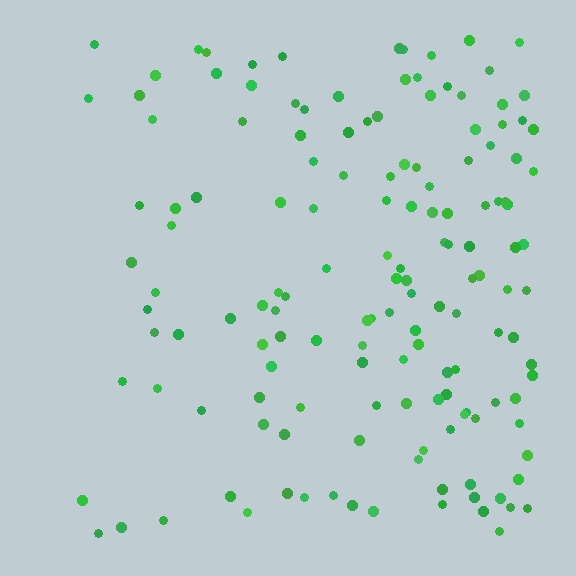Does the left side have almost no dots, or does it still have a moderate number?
Still a moderate number, just noticeably fewer than the right.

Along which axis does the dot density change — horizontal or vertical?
Horizontal.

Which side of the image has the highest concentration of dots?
The right.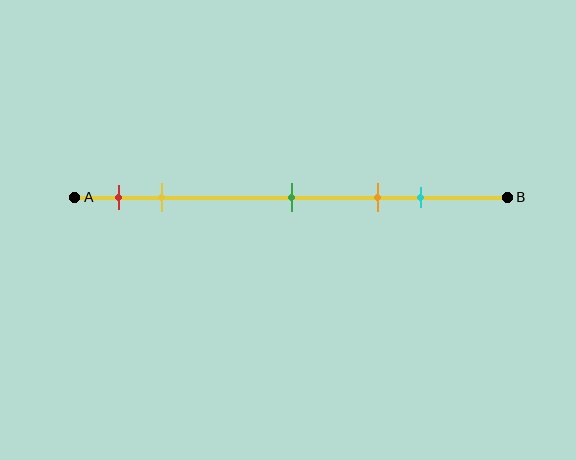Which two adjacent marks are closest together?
The red and yellow marks are the closest adjacent pair.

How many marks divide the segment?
There are 5 marks dividing the segment.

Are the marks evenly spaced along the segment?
No, the marks are not evenly spaced.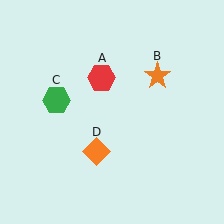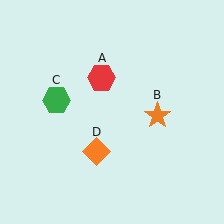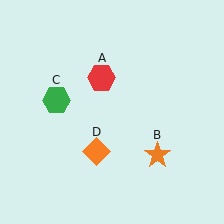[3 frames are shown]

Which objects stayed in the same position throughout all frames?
Red hexagon (object A) and green hexagon (object C) and orange diamond (object D) remained stationary.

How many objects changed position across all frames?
1 object changed position: orange star (object B).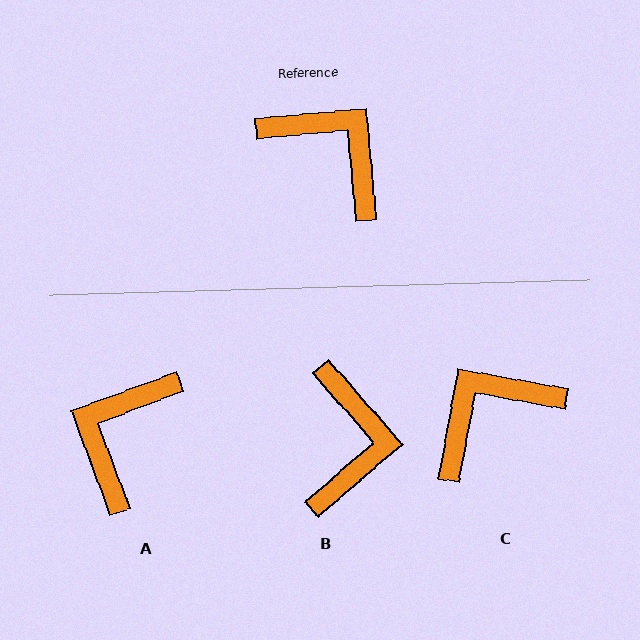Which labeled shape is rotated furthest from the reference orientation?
A, about 105 degrees away.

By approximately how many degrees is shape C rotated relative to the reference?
Approximately 74 degrees counter-clockwise.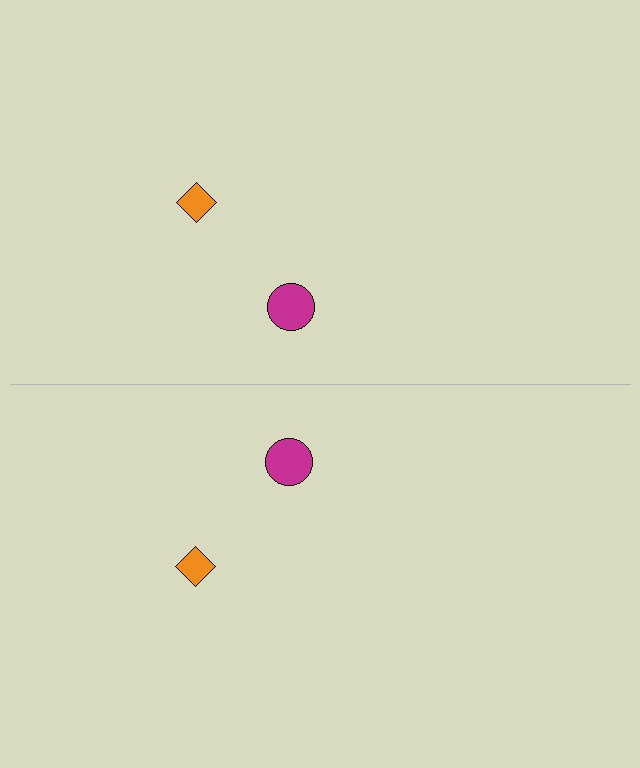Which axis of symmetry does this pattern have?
The pattern has a horizontal axis of symmetry running through the center of the image.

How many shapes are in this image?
There are 4 shapes in this image.